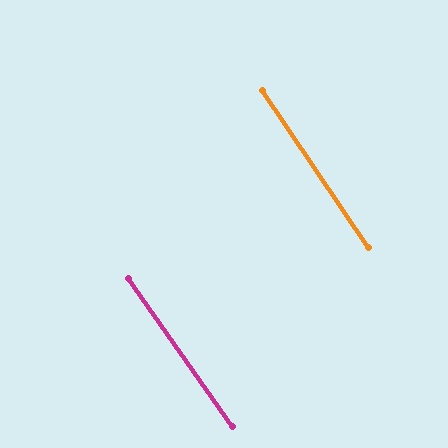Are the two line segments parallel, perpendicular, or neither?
Parallel — their directions differ by only 1.1°.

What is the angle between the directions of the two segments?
Approximately 1 degree.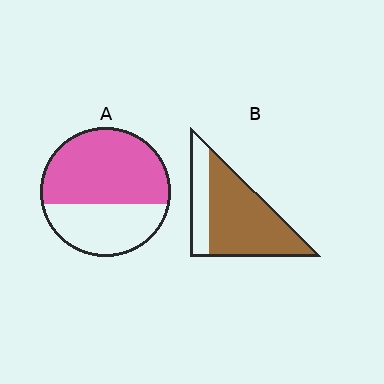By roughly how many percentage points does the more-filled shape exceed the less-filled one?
By roughly 10 percentage points (B over A).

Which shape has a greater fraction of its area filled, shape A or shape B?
Shape B.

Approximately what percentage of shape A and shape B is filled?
A is approximately 60% and B is approximately 75%.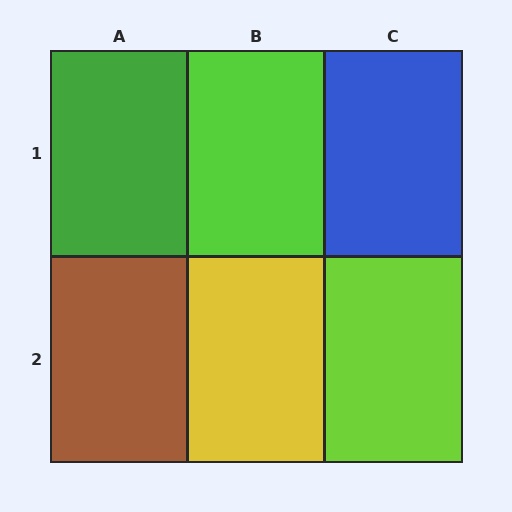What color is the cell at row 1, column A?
Green.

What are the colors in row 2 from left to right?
Brown, yellow, lime.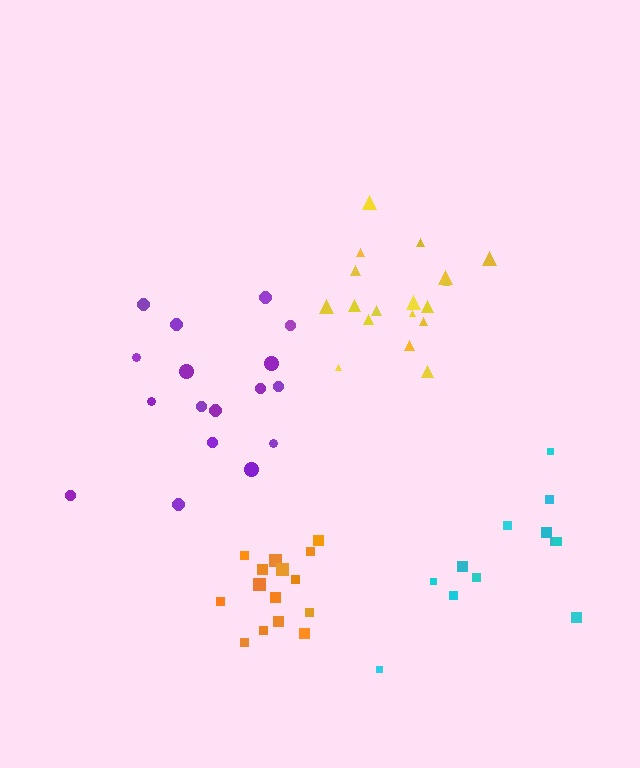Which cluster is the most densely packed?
Orange.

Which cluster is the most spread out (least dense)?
Cyan.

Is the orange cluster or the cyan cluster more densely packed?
Orange.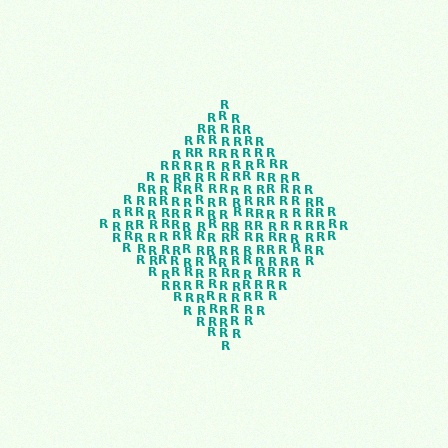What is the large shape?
The large shape is a diamond.